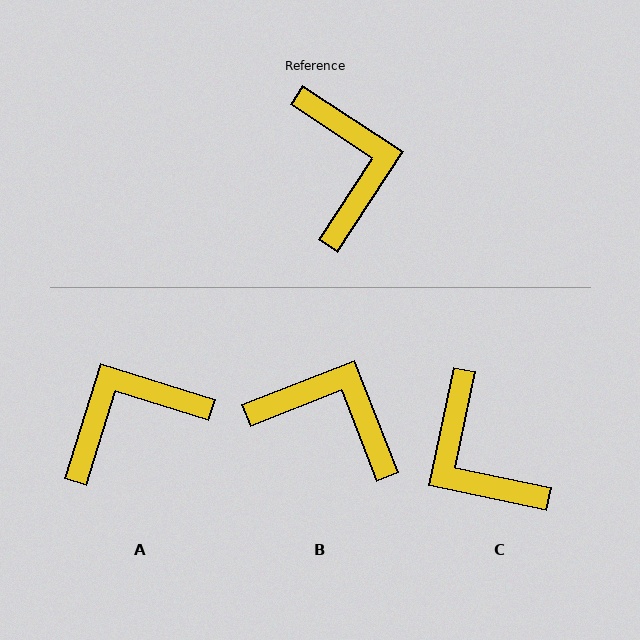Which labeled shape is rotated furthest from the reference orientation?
C, about 159 degrees away.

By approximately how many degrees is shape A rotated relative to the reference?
Approximately 106 degrees counter-clockwise.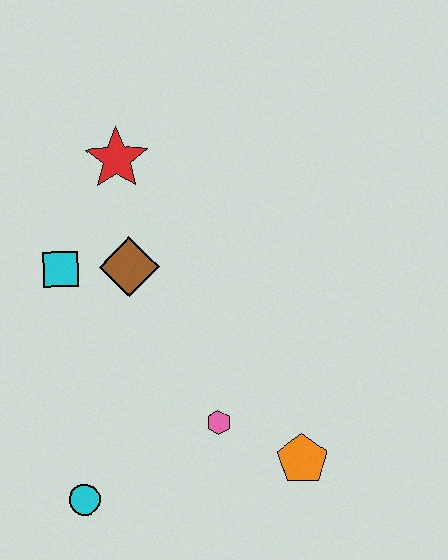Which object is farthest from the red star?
The orange pentagon is farthest from the red star.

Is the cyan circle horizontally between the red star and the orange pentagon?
No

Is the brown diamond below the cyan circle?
No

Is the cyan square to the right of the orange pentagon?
No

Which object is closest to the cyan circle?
The pink hexagon is closest to the cyan circle.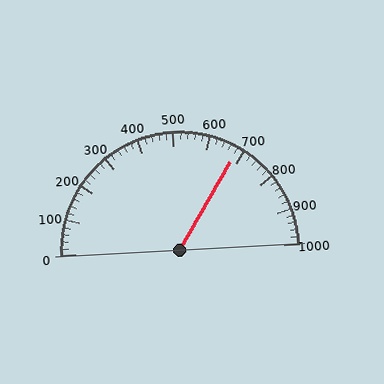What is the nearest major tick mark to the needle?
The nearest major tick mark is 700.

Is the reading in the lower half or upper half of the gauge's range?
The reading is in the upper half of the range (0 to 1000).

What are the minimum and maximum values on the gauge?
The gauge ranges from 0 to 1000.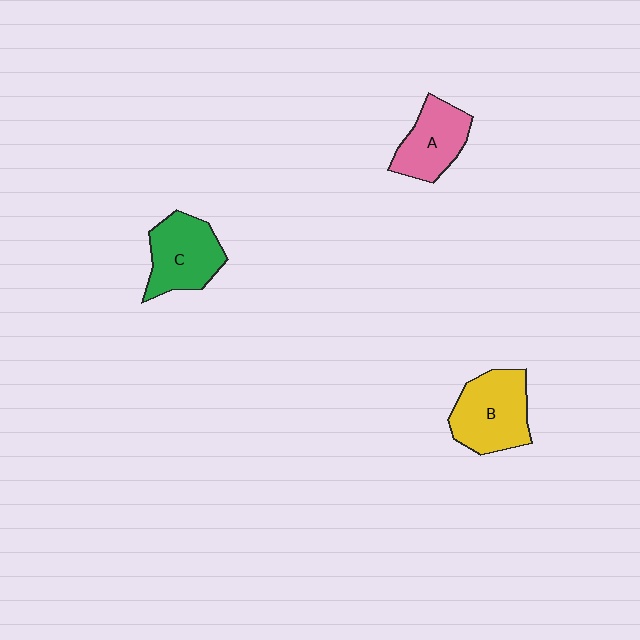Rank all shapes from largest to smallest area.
From largest to smallest: B (yellow), C (green), A (pink).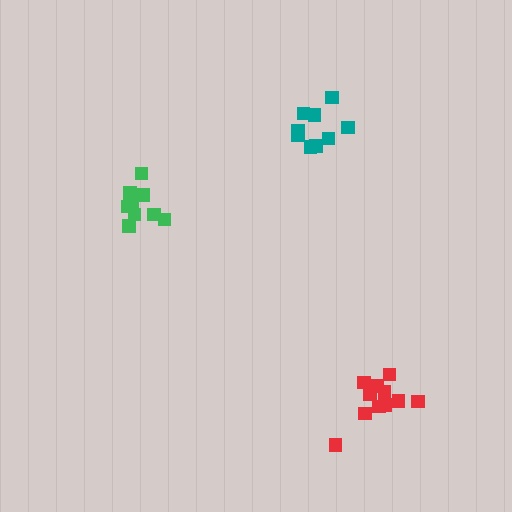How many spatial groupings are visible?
There are 3 spatial groupings.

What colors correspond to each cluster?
The clusters are colored: red, teal, green.